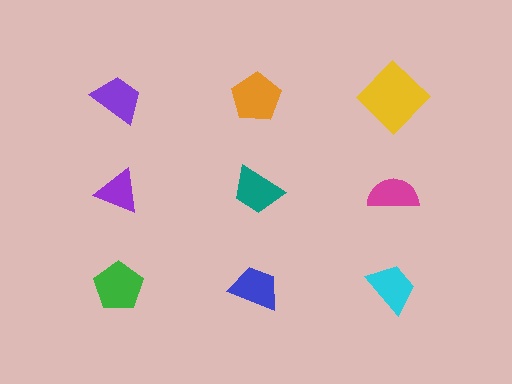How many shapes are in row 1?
3 shapes.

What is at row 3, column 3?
A cyan trapezoid.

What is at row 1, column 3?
A yellow diamond.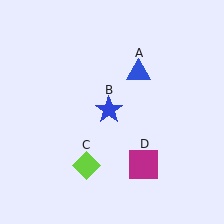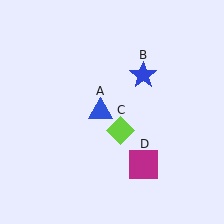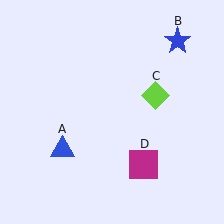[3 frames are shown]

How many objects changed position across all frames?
3 objects changed position: blue triangle (object A), blue star (object B), lime diamond (object C).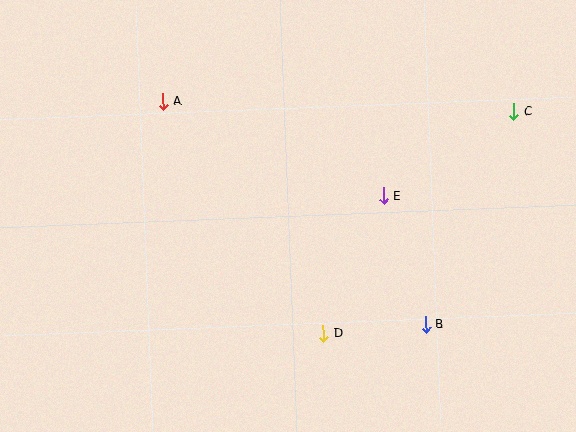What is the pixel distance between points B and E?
The distance between B and E is 135 pixels.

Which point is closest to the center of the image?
Point E at (384, 196) is closest to the center.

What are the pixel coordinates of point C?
Point C is at (514, 112).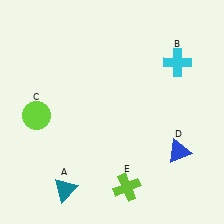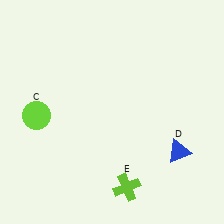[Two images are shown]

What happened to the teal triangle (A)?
The teal triangle (A) was removed in Image 2. It was in the bottom-left area of Image 1.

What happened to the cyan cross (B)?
The cyan cross (B) was removed in Image 2. It was in the top-right area of Image 1.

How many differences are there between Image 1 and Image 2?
There are 2 differences between the two images.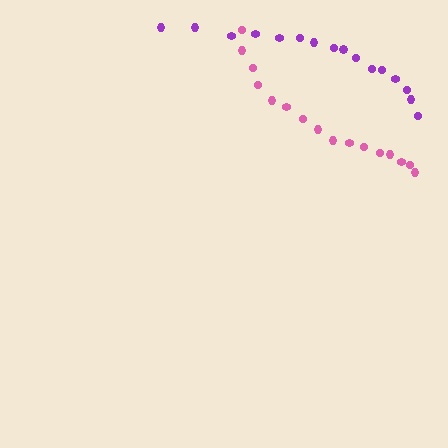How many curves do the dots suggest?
There are 2 distinct paths.